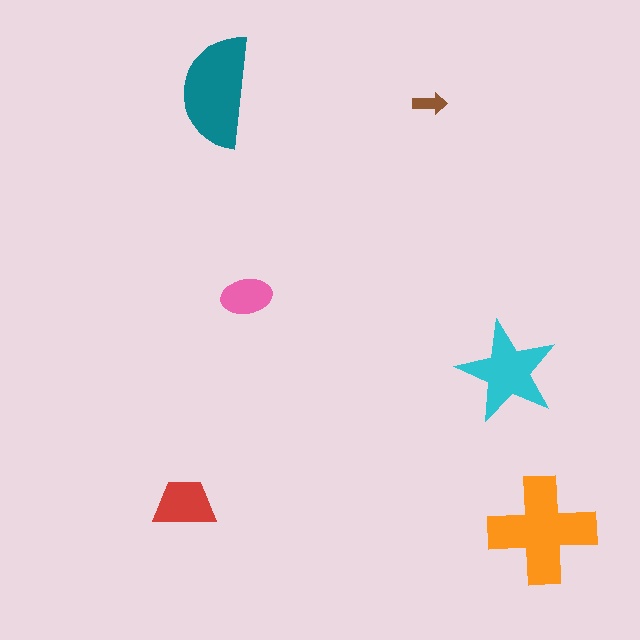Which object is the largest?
The orange cross.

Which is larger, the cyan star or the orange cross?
The orange cross.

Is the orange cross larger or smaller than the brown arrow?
Larger.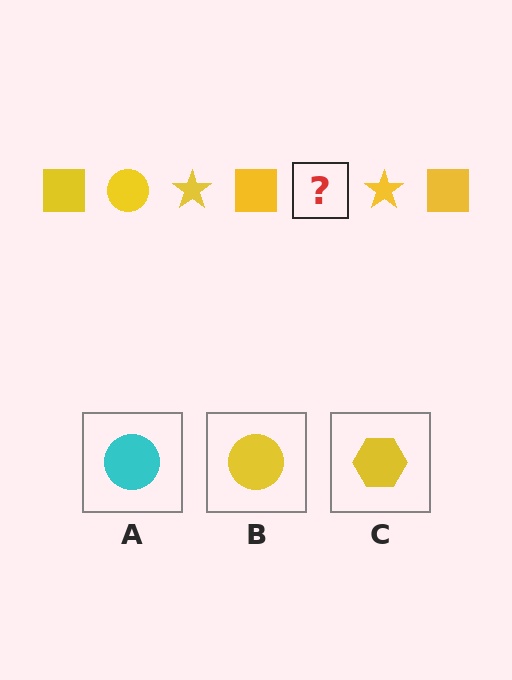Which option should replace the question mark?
Option B.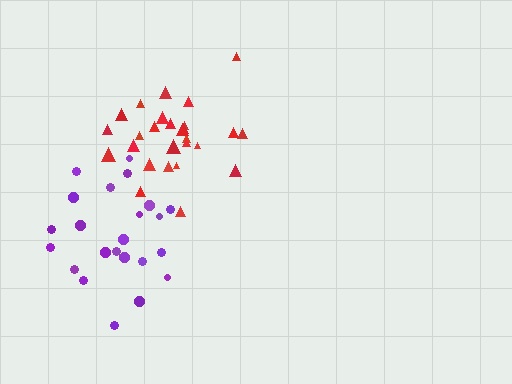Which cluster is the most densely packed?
Red.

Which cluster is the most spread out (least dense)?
Purple.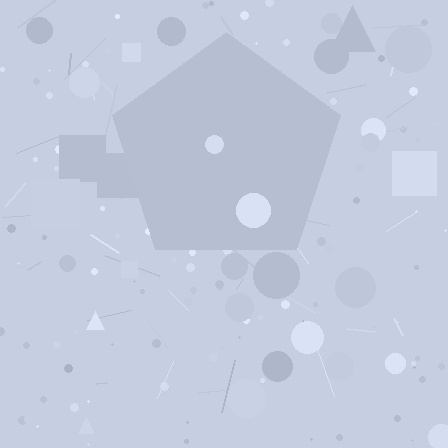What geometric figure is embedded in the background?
A pentagon is embedded in the background.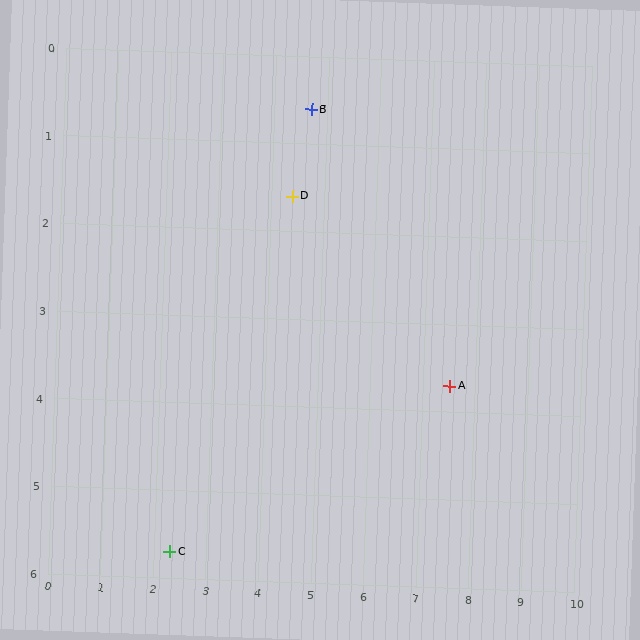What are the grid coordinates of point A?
Point A is at approximately (7.5, 3.7).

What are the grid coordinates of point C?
Point C is at approximately (2.3, 5.7).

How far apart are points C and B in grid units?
Points C and B are about 5.6 grid units apart.